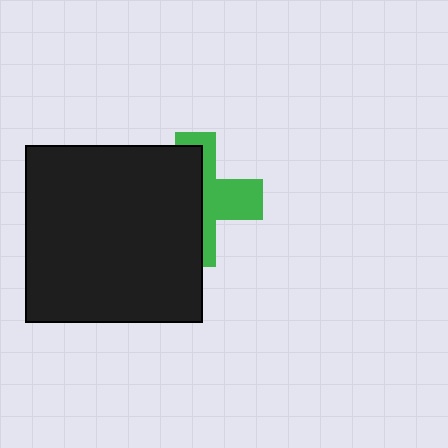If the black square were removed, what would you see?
You would see the complete green cross.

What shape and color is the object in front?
The object in front is a black square.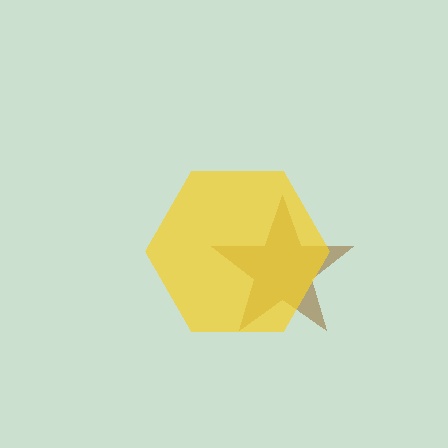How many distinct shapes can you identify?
There are 2 distinct shapes: a brown star, a yellow hexagon.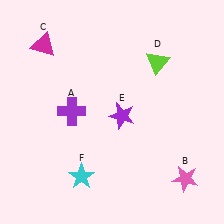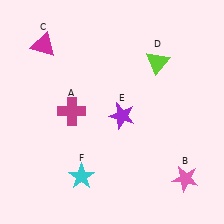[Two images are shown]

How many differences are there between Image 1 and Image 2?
There is 1 difference between the two images.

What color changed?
The cross (A) changed from purple in Image 1 to magenta in Image 2.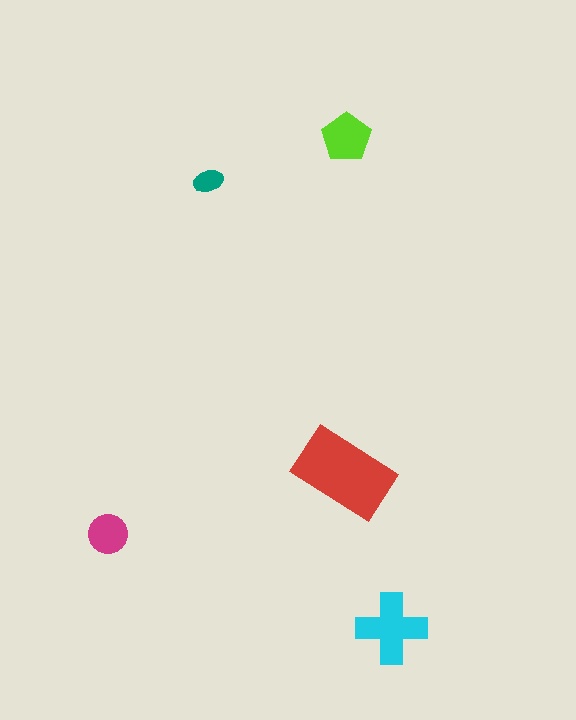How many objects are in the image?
There are 5 objects in the image.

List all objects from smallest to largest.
The teal ellipse, the magenta circle, the lime pentagon, the cyan cross, the red rectangle.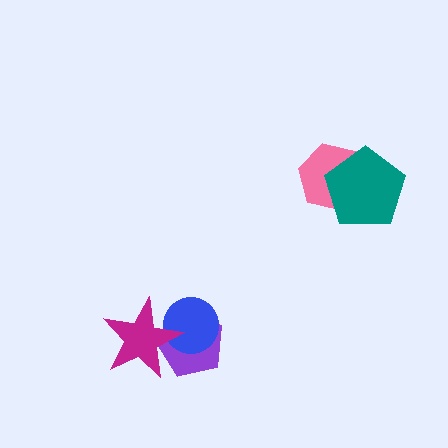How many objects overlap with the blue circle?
2 objects overlap with the blue circle.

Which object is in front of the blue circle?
The magenta star is in front of the blue circle.